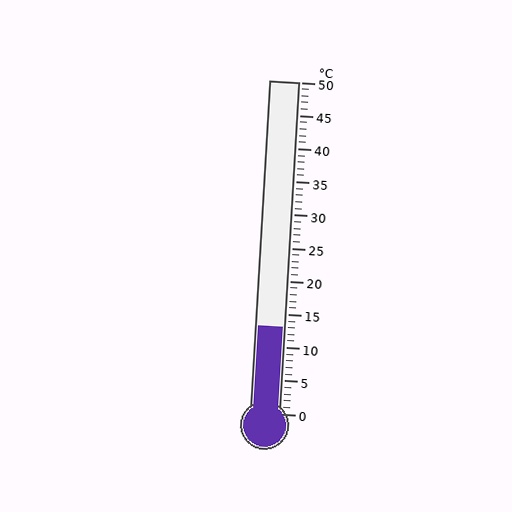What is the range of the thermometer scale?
The thermometer scale ranges from 0°C to 50°C.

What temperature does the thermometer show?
The thermometer shows approximately 13°C.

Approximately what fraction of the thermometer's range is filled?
The thermometer is filled to approximately 25% of its range.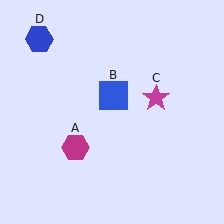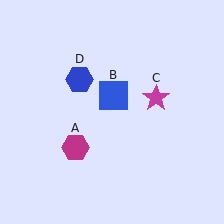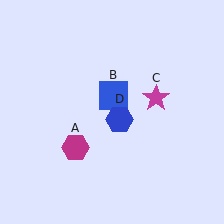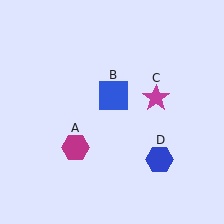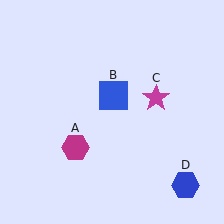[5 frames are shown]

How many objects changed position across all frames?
1 object changed position: blue hexagon (object D).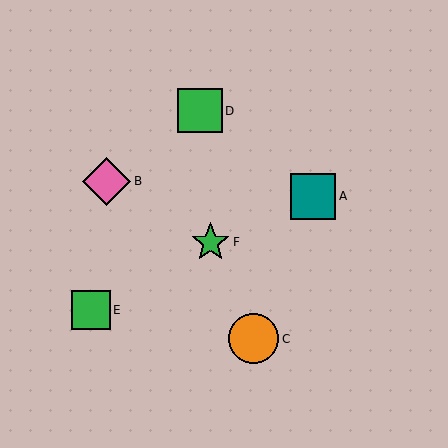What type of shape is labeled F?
Shape F is a green star.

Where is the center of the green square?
The center of the green square is at (200, 111).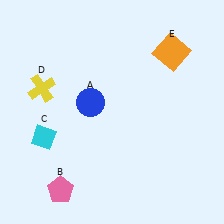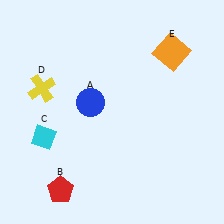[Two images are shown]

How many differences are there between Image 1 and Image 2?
There is 1 difference between the two images.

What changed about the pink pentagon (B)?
In Image 1, B is pink. In Image 2, it changed to red.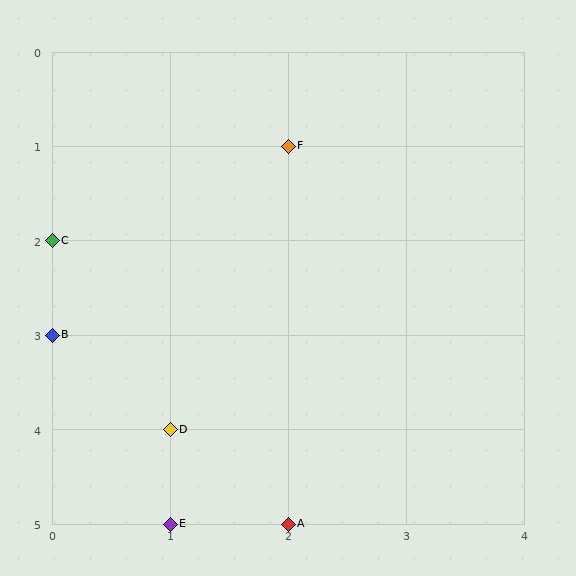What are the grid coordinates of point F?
Point F is at grid coordinates (2, 1).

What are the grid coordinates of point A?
Point A is at grid coordinates (2, 5).